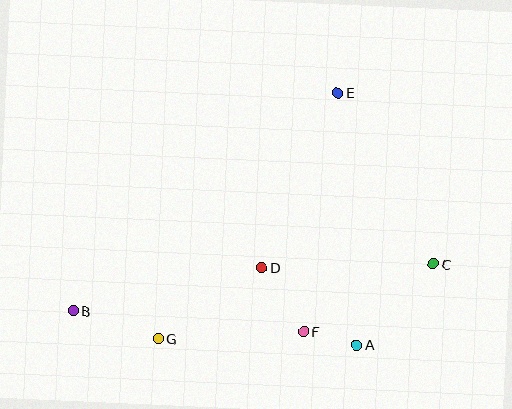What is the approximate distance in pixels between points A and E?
The distance between A and E is approximately 253 pixels.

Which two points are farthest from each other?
Points B and C are farthest from each other.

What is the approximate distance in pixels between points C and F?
The distance between C and F is approximately 146 pixels.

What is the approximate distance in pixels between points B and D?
The distance between B and D is approximately 193 pixels.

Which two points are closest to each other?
Points A and F are closest to each other.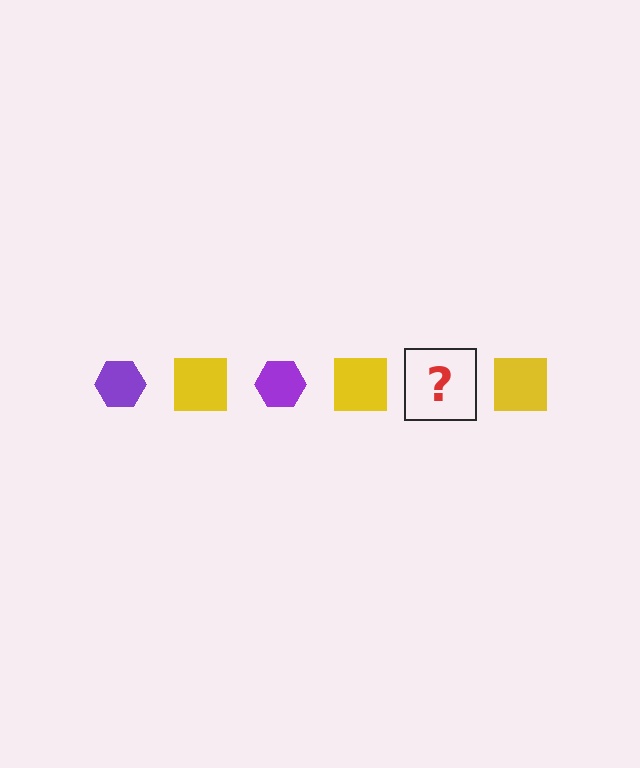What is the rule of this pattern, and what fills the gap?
The rule is that the pattern alternates between purple hexagon and yellow square. The gap should be filled with a purple hexagon.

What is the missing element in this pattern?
The missing element is a purple hexagon.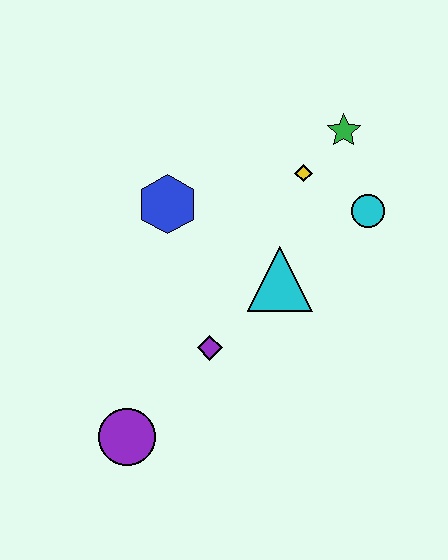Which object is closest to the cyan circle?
The yellow diamond is closest to the cyan circle.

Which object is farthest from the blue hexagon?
The purple circle is farthest from the blue hexagon.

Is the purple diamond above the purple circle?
Yes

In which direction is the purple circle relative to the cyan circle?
The purple circle is to the left of the cyan circle.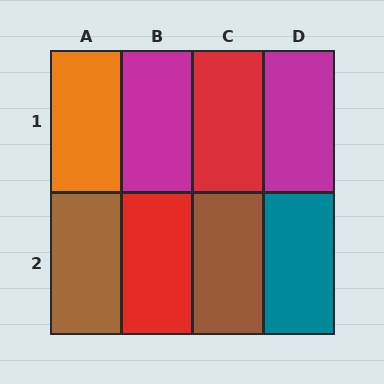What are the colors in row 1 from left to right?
Orange, magenta, red, magenta.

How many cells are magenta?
2 cells are magenta.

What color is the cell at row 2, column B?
Red.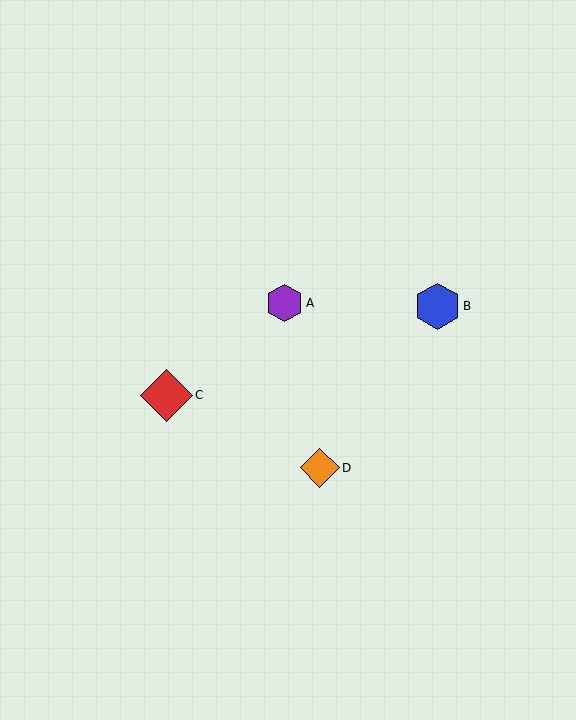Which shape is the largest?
The red diamond (labeled C) is the largest.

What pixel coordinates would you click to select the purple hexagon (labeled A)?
Click at (285, 303) to select the purple hexagon A.